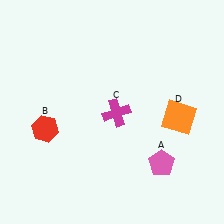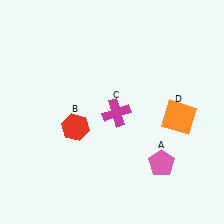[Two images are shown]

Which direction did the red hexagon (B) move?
The red hexagon (B) moved right.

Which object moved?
The red hexagon (B) moved right.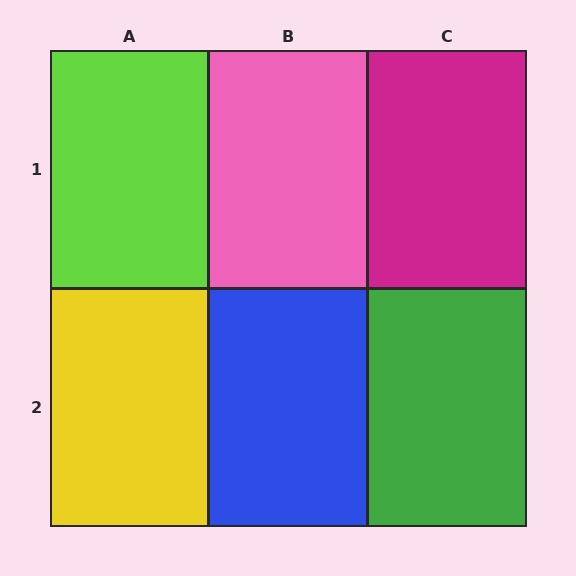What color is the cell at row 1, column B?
Pink.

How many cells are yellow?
1 cell is yellow.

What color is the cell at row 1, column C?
Magenta.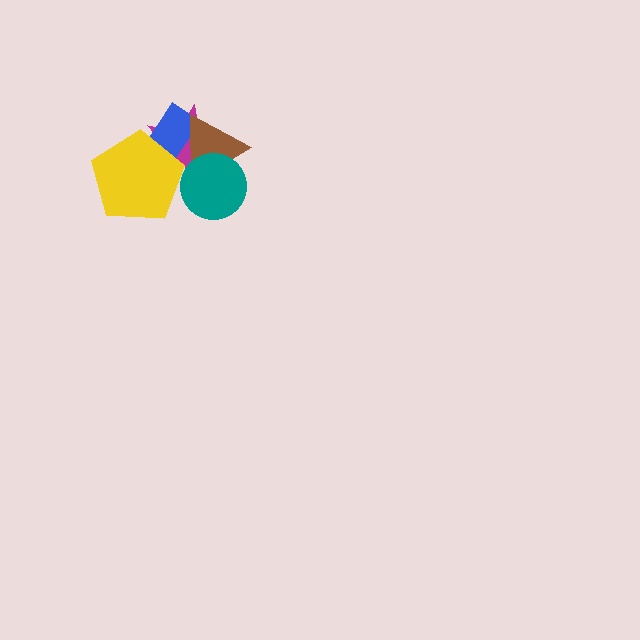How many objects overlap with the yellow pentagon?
3 objects overlap with the yellow pentagon.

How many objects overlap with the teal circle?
2 objects overlap with the teal circle.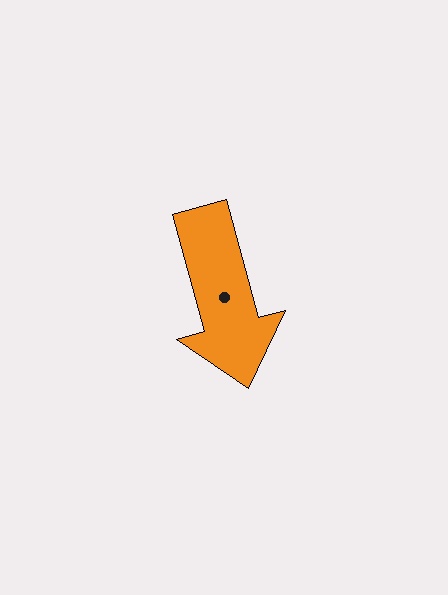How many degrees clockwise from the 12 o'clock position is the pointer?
Approximately 165 degrees.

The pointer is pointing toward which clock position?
Roughly 6 o'clock.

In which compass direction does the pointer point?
South.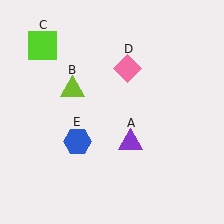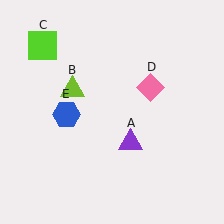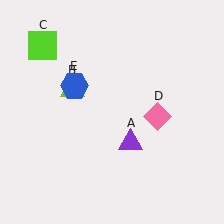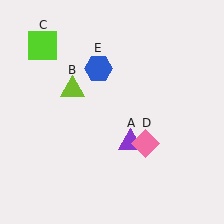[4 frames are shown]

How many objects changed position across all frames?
2 objects changed position: pink diamond (object D), blue hexagon (object E).